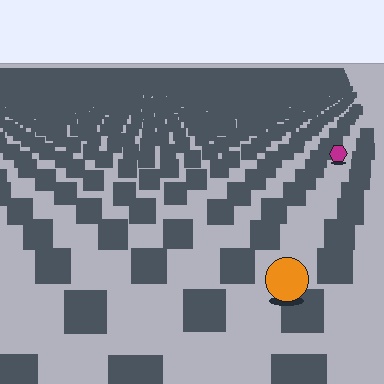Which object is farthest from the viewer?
The magenta hexagon is farthest from the viewer. It appears smaller and the ground texture around it is denser.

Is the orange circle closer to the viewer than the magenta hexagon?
Yes. The orange circle is closer — you can tell from the texture gradient: the ground texture is coarser near it.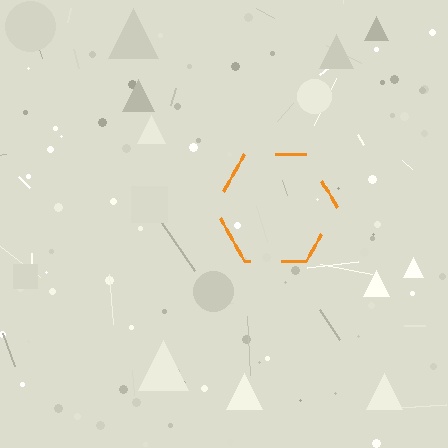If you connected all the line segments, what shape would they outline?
They would outline a hexagon.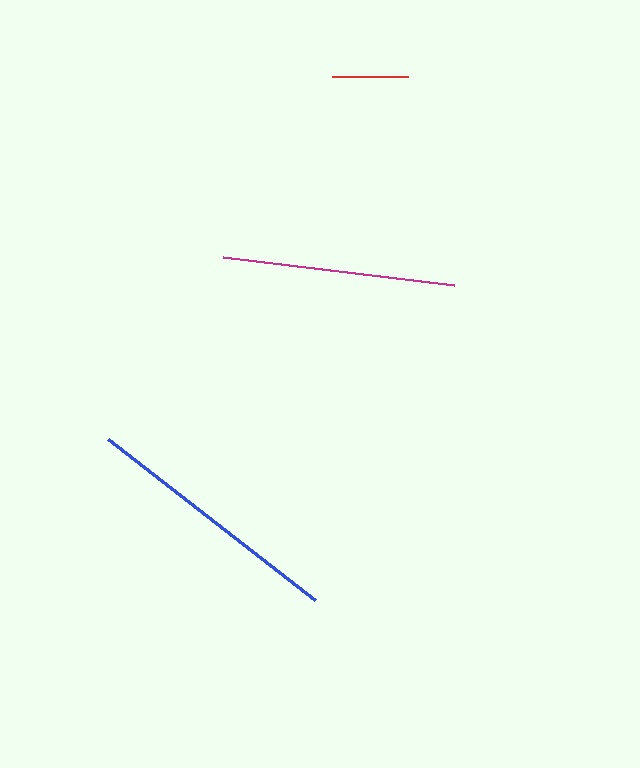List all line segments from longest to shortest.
From longest to shortest: blue, magenta, red.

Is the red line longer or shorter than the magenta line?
The magenta line is longer than the red line.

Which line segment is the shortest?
The red line is the shortest at approximately 76 pixels.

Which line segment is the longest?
The blue line is the longest at approximately 262 pixels.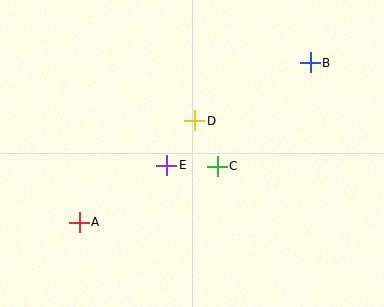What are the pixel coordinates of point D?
Point D is at (195, 121).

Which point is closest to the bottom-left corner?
Point A is closest to the bottom-left corner.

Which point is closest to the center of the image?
Point E at (167, 165) is closest to the center.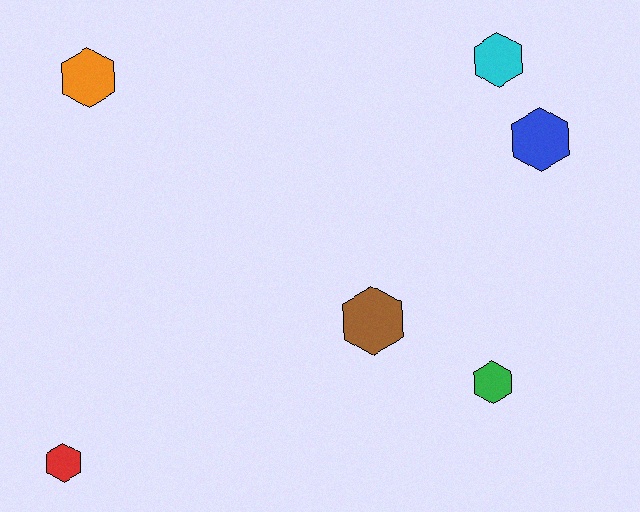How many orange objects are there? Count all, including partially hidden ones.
There is 1 orange object.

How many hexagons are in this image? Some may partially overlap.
There are 6 hexagons.